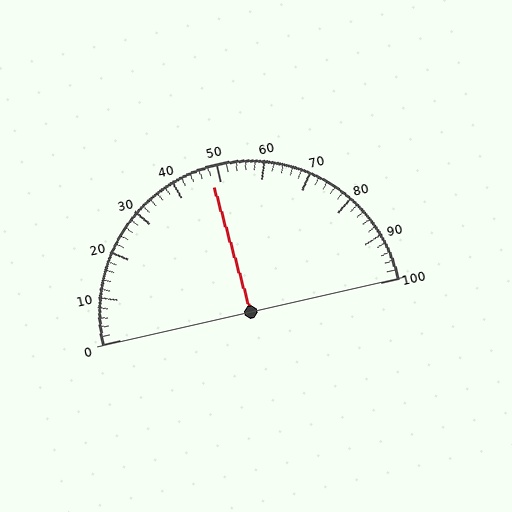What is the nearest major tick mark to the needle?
The nearest major tick mark is 50.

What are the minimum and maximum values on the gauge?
The gauge ranges from 0 to 100.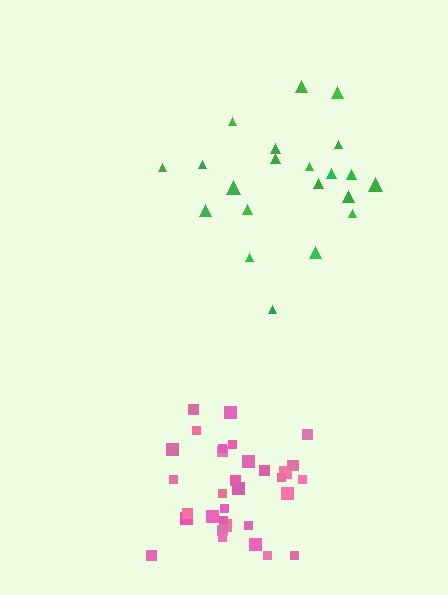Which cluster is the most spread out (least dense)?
Green.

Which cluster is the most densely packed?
Pink.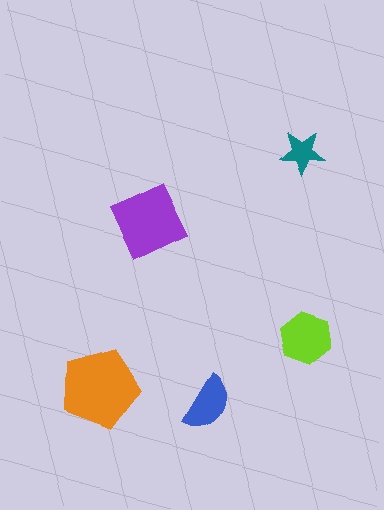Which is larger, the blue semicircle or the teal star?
The blue semicircle.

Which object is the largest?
The orange pentagon.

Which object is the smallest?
The teal star.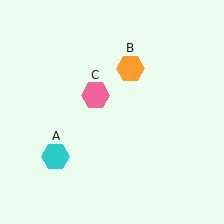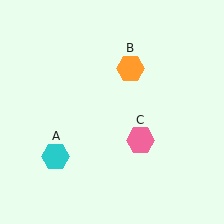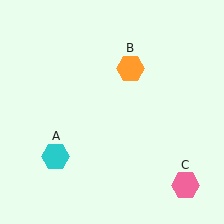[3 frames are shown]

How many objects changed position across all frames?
1 object changed position: pink hexagon (object C).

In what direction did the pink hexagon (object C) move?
The pink hexagon (object C) moved down and to the right.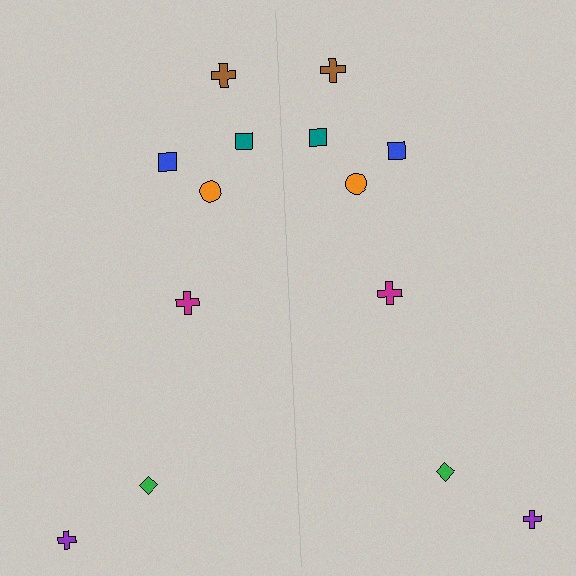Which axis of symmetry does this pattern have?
The pattern has a vertical axis of symmetry running through the center of the image.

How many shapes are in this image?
There are 14 shapes in this image.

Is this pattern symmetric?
Yes, this pattern has bilateral (reflection) symmetry.